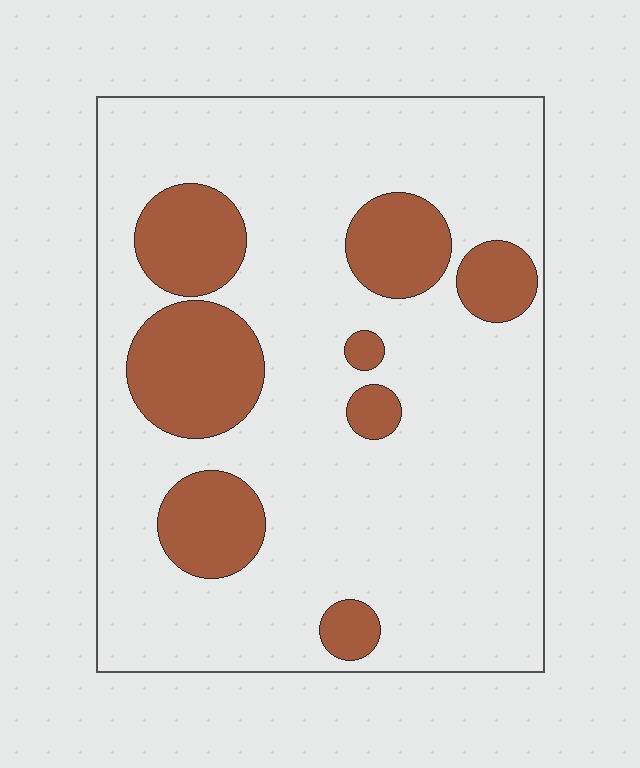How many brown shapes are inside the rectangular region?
8.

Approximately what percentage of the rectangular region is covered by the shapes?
Approximately 20%.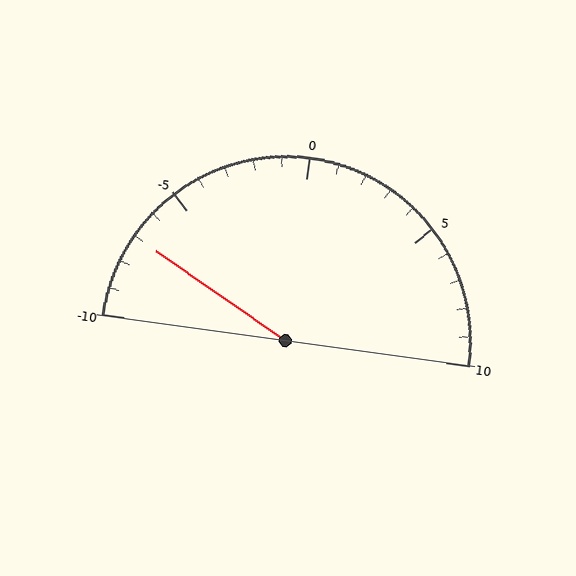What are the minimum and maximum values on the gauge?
The gauge ranges from -10 to 10.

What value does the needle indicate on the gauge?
The needle indicates approximately -7.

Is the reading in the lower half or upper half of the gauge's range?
The reading is in the lower half of the range (-10 to 10).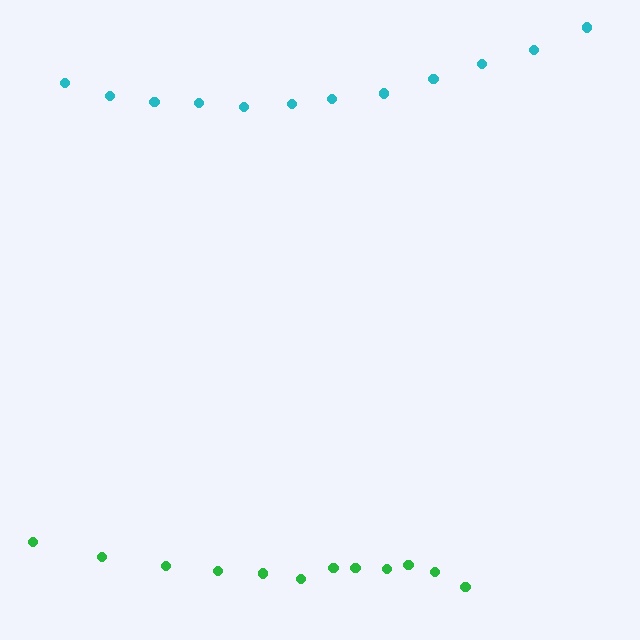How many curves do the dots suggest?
There are 2 distinct paths.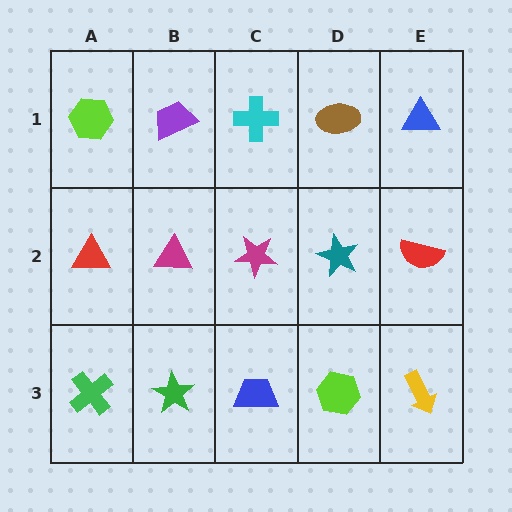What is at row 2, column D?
A teal star.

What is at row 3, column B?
A green star.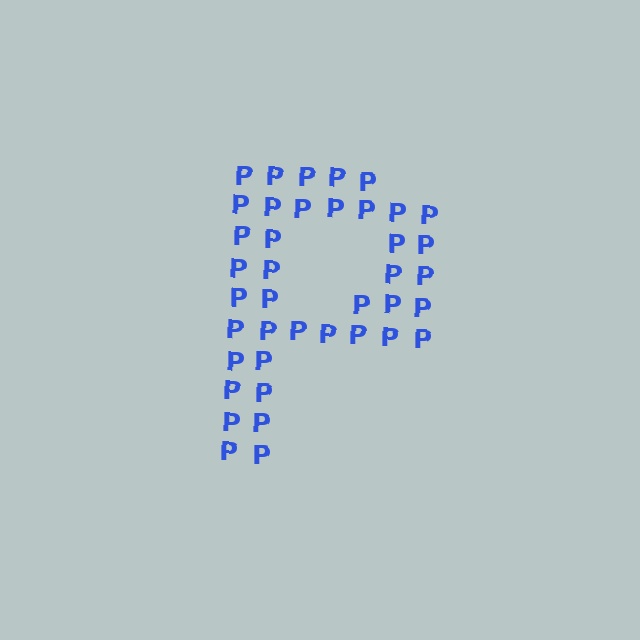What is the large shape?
The large shape is the letter P.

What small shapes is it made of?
It is made of small letter P's.